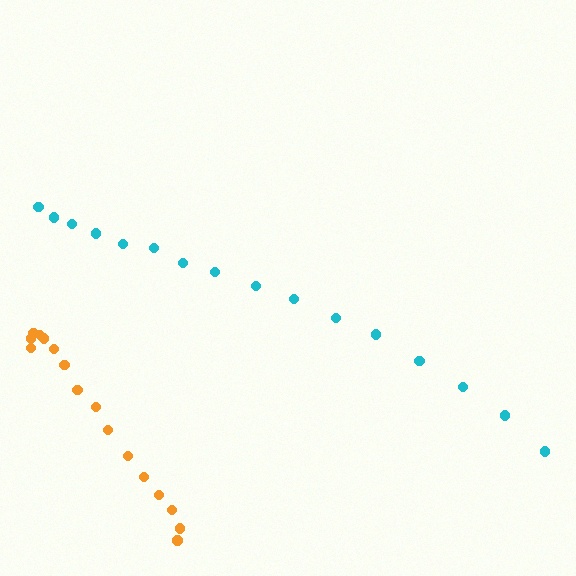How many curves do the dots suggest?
There are 2 distinct paths.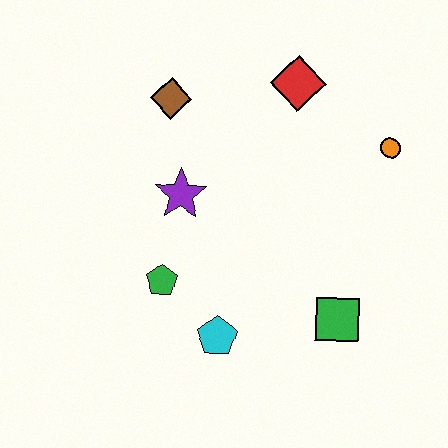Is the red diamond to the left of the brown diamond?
No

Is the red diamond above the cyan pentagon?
Yes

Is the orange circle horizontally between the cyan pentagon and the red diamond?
No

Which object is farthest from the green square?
The brown diamond is farthest from the green square.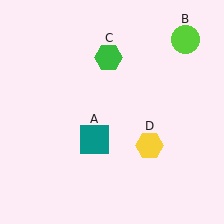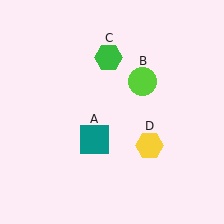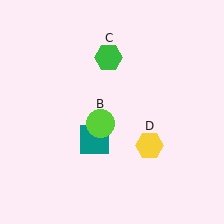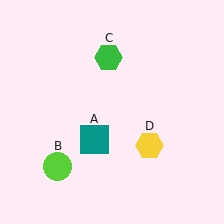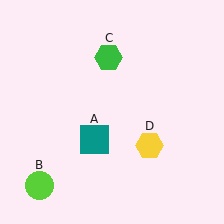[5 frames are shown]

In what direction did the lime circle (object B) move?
The lime circle (object B) moved down and to the left.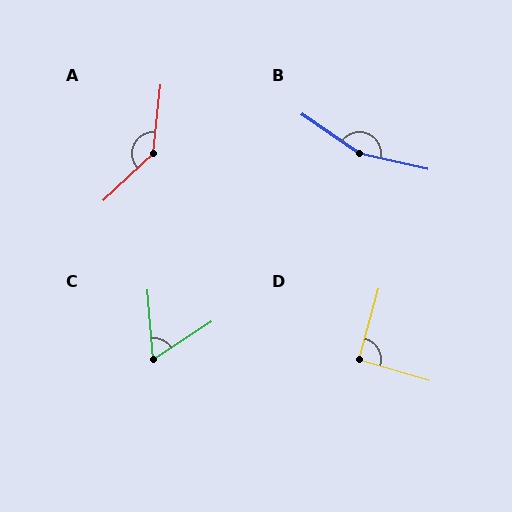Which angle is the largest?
B, at approximately 158 degrees.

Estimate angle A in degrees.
Approximately 140 degrees.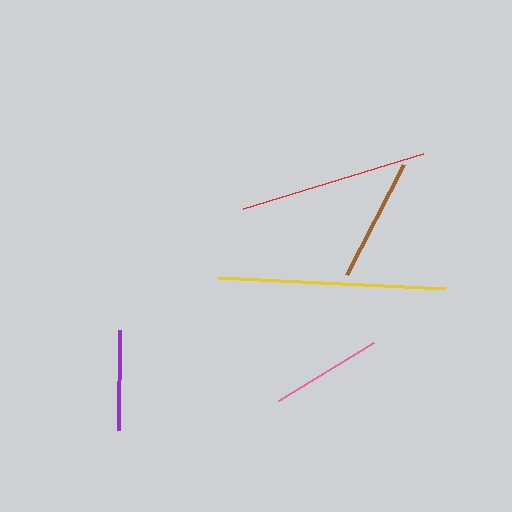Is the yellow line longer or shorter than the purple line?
The yellow line is longer than the purple line.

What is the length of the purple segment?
The purple segment is approximately 101 pixels long.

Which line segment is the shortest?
The purple line is the shortest at approximately 101 pixels.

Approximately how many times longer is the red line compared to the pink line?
The red line is approximately 1.7 times the length of the pink line.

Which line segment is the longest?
The yellow line is the longest at approximately 228 pixels.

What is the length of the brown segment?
The brown segment is approximately 125 pixels long.